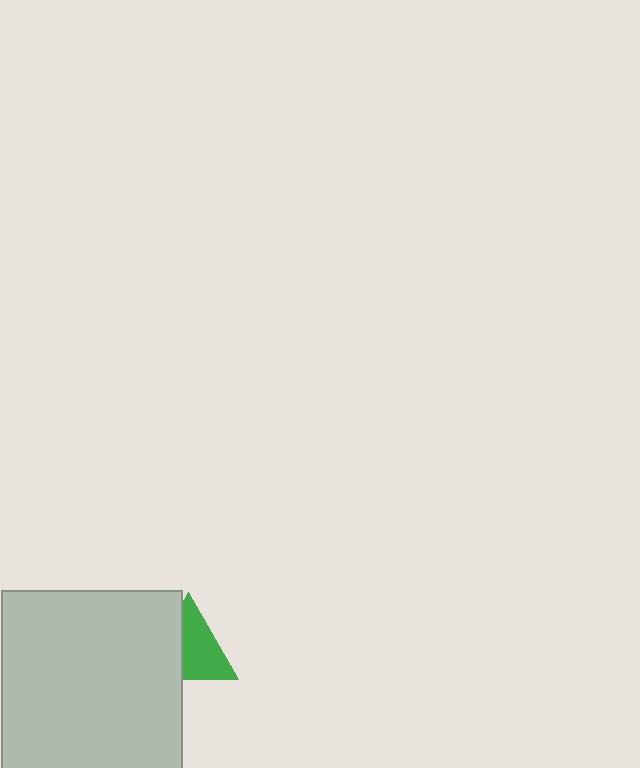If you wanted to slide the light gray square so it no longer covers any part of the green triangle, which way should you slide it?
Slide it left — that is the most direct way to separate the two shapes.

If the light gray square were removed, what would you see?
You would see the complete green triangle.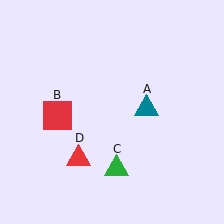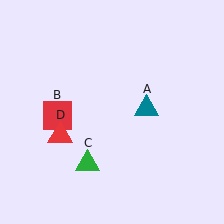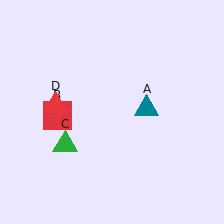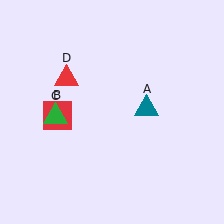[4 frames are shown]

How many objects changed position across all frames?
2 objects changed position: green triangle (object C), red triangle (object D).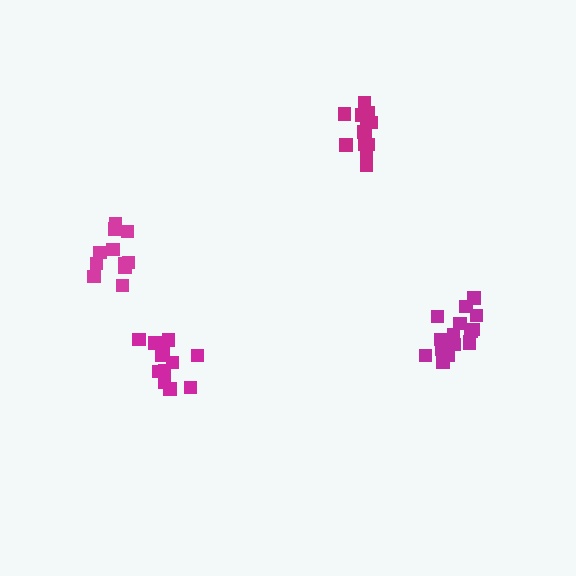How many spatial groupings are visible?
There are 4 spatial groupings.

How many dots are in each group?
Group 1: 16 dots, Group 2: 13 dots, Group 3: 13 dots, Group 4: 11 dots (53 total).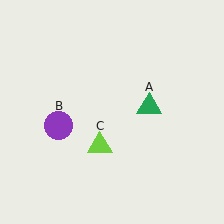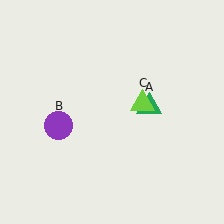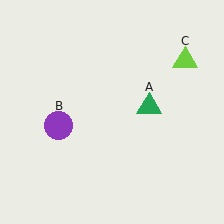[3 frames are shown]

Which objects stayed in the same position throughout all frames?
Green triangle (object A) and purple circle (object B) remained stationary.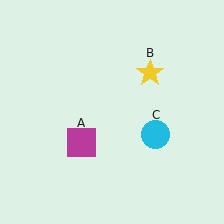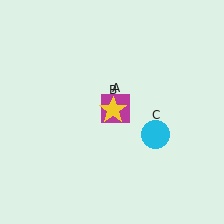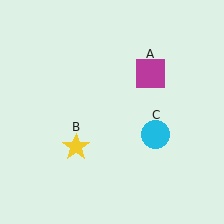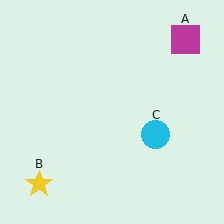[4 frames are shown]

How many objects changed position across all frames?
2 objects changed position: magenta square (object A), yellow star (object B).